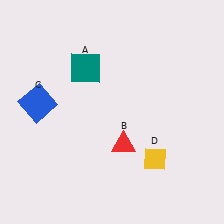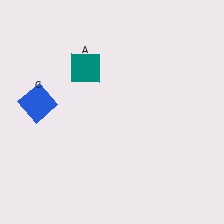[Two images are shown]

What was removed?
The red triangle (B), the yellow diamond (D) were removed in Image 2.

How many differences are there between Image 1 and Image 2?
There are 2 differences between the two images.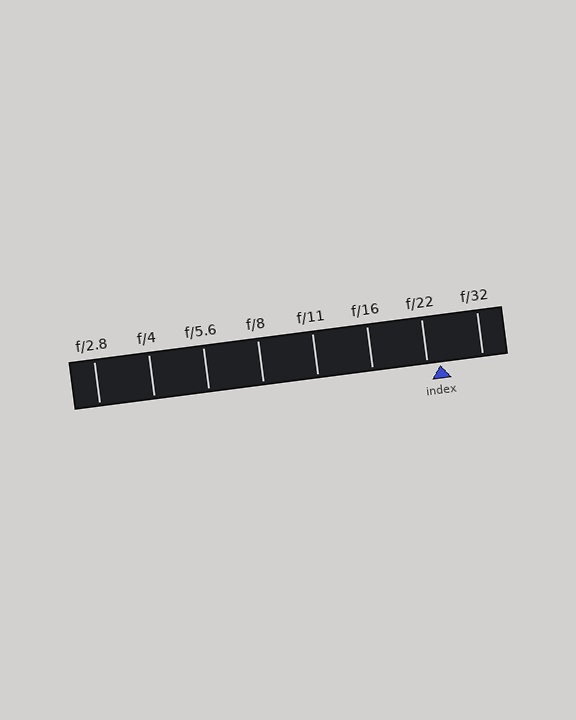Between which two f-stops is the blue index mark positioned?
The index mark is between f/22 and f/32.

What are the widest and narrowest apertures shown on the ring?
The widest aperture shown is f/2.8 and the narrowest is f/32.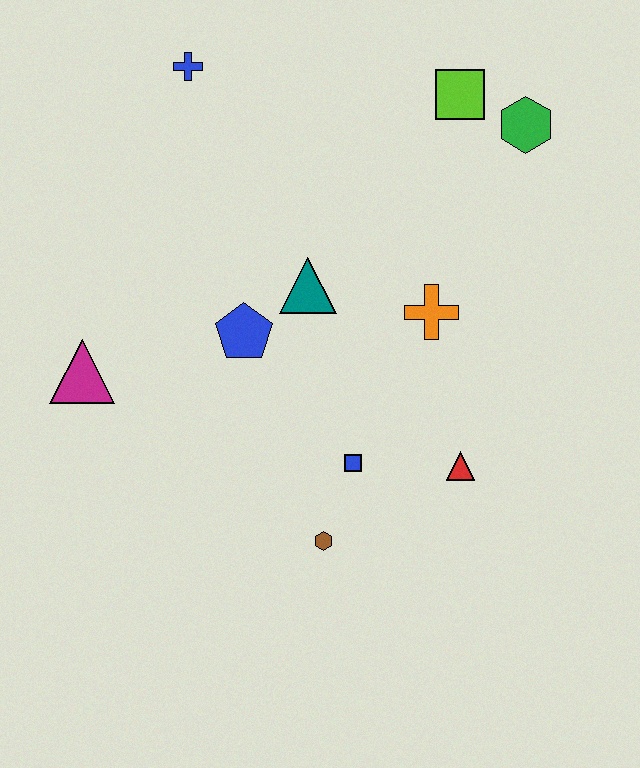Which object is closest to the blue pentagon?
The teal triangle is closest to the blue pentagon.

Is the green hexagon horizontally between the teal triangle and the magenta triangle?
No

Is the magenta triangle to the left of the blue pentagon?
Yes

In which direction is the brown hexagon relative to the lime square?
The brown hexagon is below the lime square.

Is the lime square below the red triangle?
No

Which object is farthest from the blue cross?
The brown hexagon is farthest from the blue cross.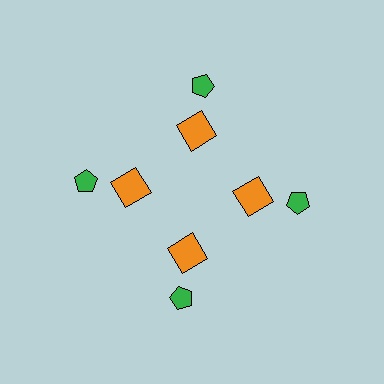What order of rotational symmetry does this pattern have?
This pattern has 4-fold rotational symmetry.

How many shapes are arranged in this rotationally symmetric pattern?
There are 8 shapes, arranged in 4 groups of 2.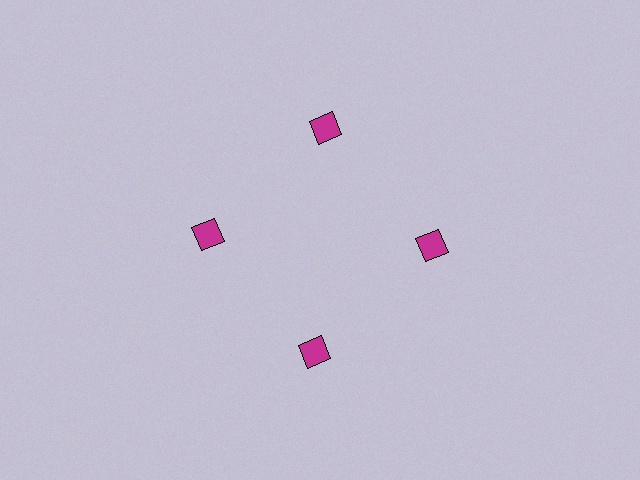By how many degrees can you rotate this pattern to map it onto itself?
The pattern maps onto itself every 90 degrees of rotation.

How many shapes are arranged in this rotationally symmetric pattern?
There are 4 shapes, arranged in 4 groups of 1.